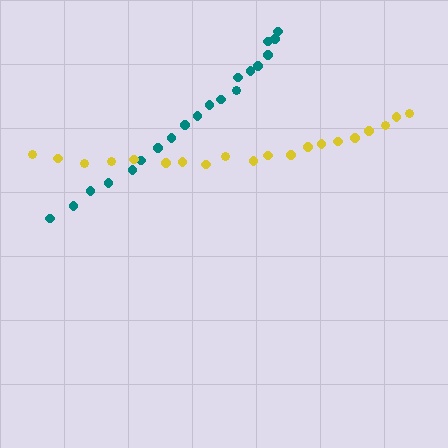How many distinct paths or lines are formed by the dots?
There are 2 distinct paths.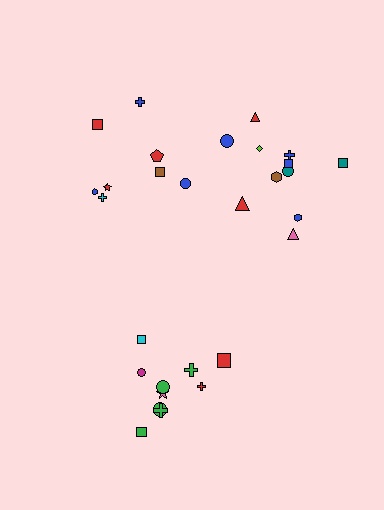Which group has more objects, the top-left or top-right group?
The top-right group.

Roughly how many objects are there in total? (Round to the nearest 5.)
Roughly 30 objects in total.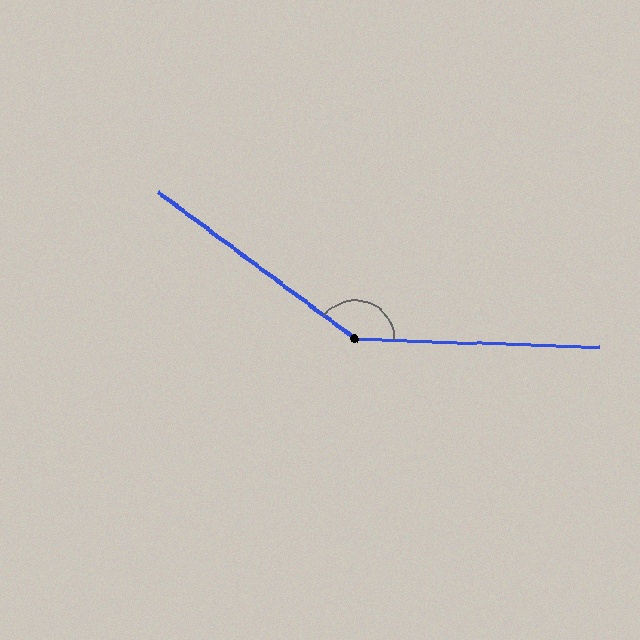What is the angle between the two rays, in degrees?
Approximately 145 degrees.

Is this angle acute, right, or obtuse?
It is obtuse.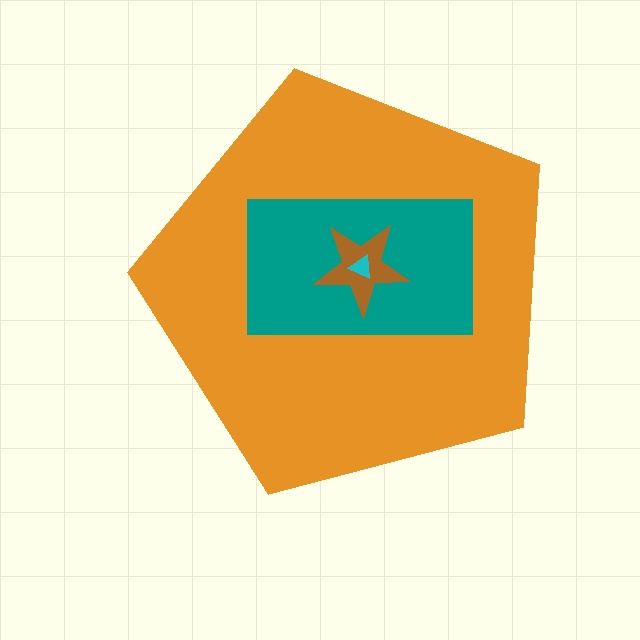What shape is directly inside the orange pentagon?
The teal rectangle.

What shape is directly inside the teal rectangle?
The brown star.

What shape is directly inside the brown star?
The cyan triangle.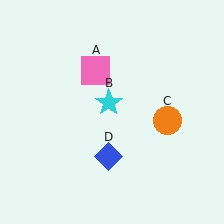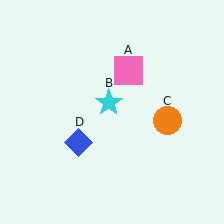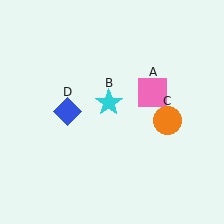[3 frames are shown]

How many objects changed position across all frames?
2 objects changed position: pink square (object A), blue diamond (object D).